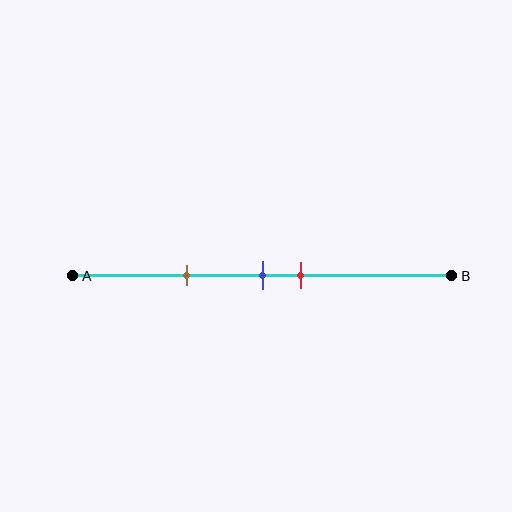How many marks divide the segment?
There are 3 marks dividing the segment.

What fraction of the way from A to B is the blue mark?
The blue mark is approximately 50% (0.5) of the way from A to B.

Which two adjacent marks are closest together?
The blue and red marks are the closest adjacent pair.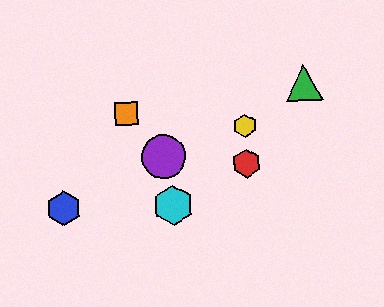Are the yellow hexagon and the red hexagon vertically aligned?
Yes, both are at x≈245.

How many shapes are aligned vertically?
2 shapes (the red hexagon, the yellow hexagon) are aligned vertically.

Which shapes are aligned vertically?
The red hexagon, the yellow hexagon are aligned vertically.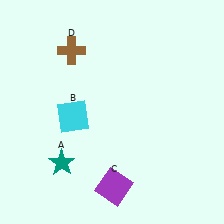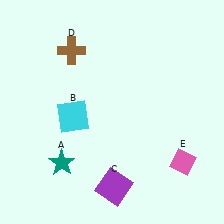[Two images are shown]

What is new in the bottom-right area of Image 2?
A pink diamond (E) was added in the bottom-right area of Image 2.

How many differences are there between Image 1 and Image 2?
There is 1 difference between the two images.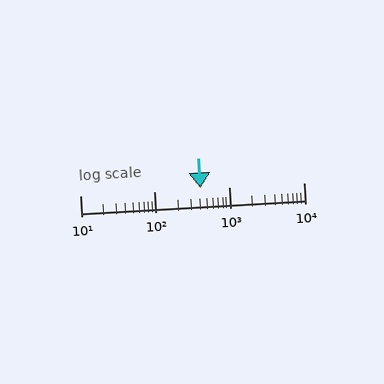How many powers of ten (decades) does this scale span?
The scale spans 3 decades, from 10 to 10000.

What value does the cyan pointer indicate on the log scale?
The pointer indicates approximately 410.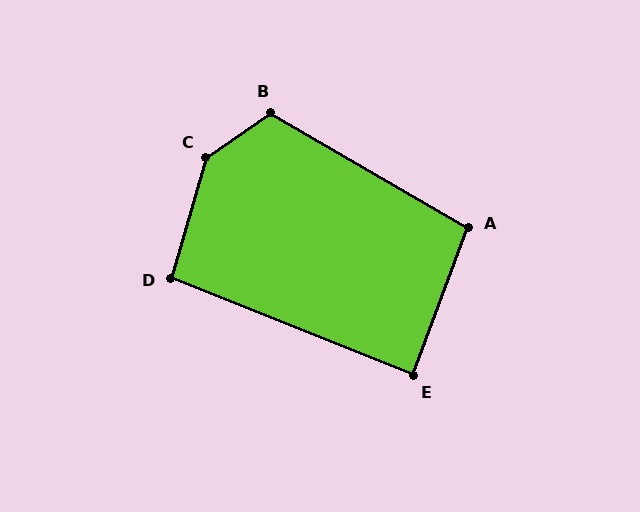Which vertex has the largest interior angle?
C, at approximately 140 degrees.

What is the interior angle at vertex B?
Approximately 116 degrees (obtuse).